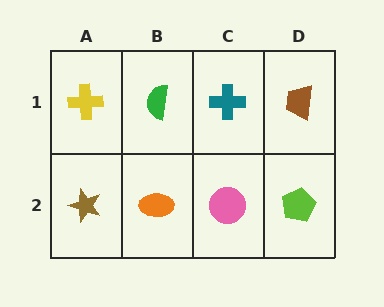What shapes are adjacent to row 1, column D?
A lime pentagon (row 2, column D), a teal cross (row 1, column C).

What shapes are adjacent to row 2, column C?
A teal cross (row 1, column C), an orange ellipse (row 2, column B), a lime pentagon (row 2, column D).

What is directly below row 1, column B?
An orange ellipse.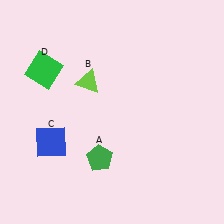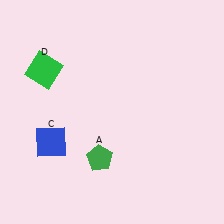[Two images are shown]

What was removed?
The lime triangle (B) was removed in Image 2.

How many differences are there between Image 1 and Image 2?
There is 1 difference between the two images.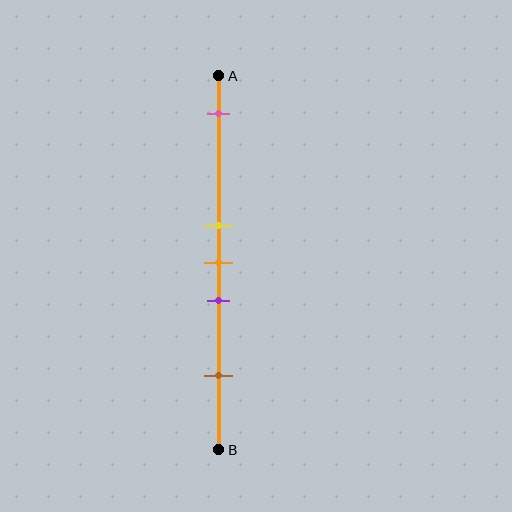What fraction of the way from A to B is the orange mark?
The orange mark is approximately 50% (0.5) of the way from A to B.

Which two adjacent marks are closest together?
The yellow and orange marks are the closest adjacent pair.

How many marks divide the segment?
There are 5 marks dividing the segment.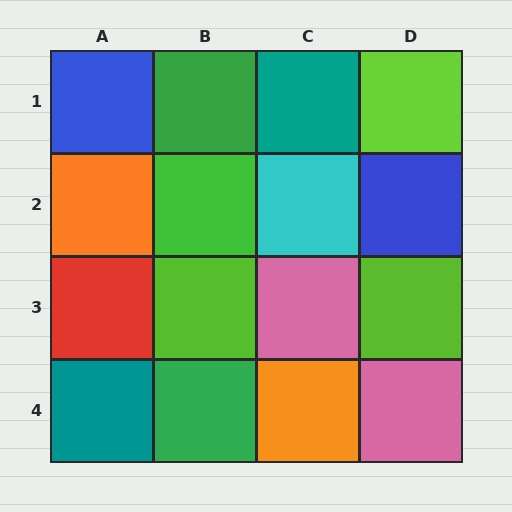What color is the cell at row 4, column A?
Teal.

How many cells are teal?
2 cells are teal.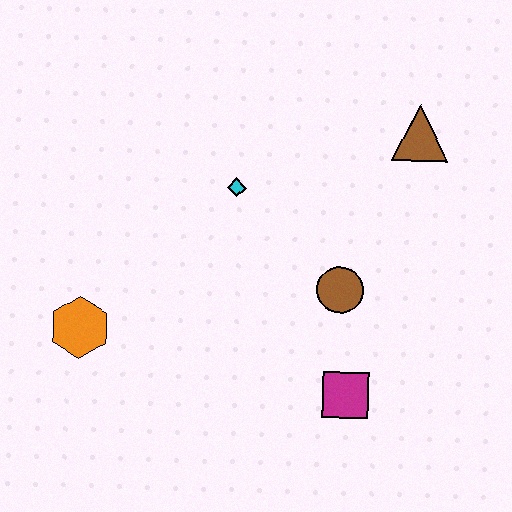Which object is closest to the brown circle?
The magenta square is closest to the brown circle.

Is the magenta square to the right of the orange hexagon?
Yes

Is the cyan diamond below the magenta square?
No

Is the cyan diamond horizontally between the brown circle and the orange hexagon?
Yes